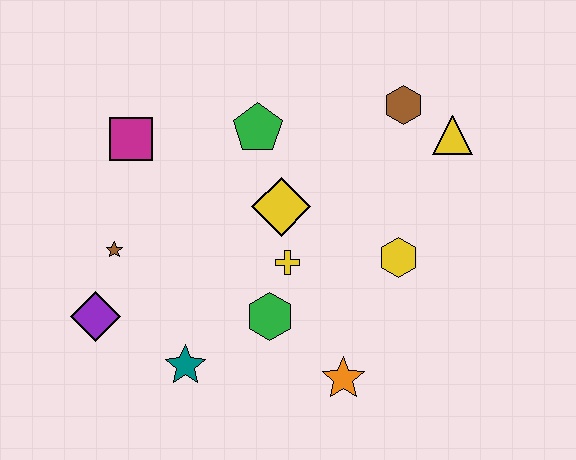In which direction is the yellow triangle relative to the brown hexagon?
The yellow triangle is to the right of the brown hexagon.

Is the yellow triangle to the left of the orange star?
No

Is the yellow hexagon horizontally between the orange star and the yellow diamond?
No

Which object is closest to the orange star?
The green hexagon is closest to the orange star.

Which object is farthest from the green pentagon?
The orange star is farthest from the green pentagon.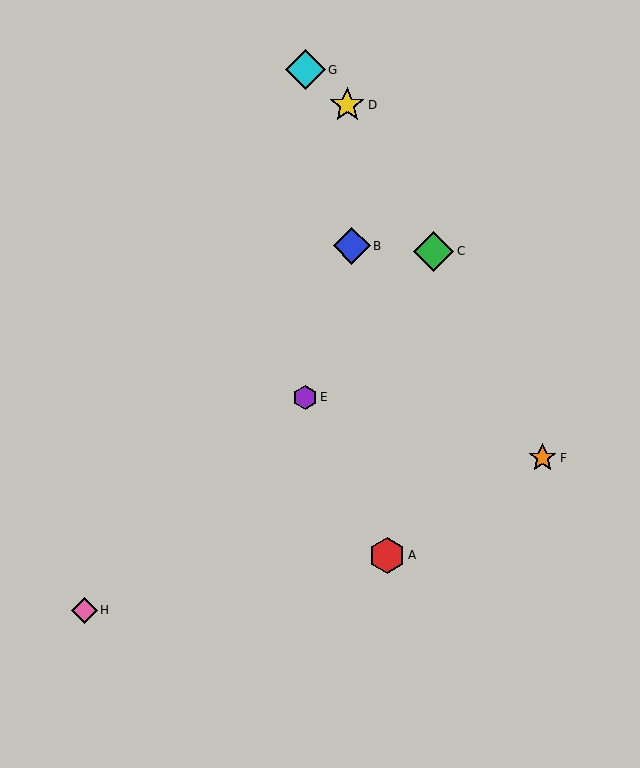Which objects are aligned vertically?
Objects E, G are aligned vertically.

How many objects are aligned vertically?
2 objects (E, G) are aligned vertically.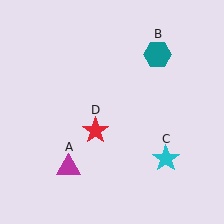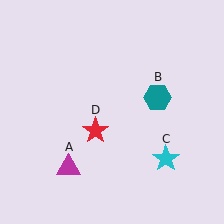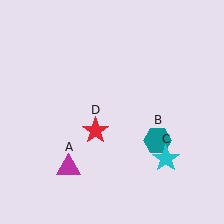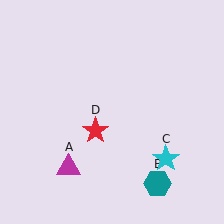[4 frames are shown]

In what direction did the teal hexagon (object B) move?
The teal hexagon (object B) moved down.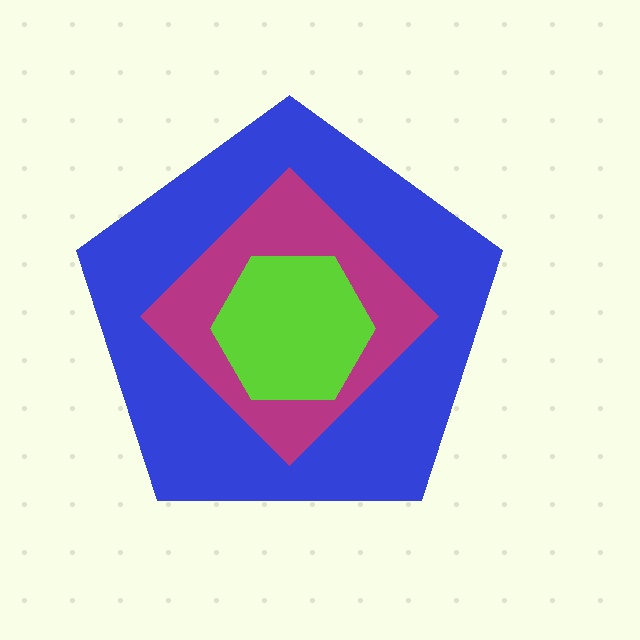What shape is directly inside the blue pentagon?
The magenta diamond.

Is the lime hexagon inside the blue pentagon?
Yes.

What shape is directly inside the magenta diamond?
The lime hexagon.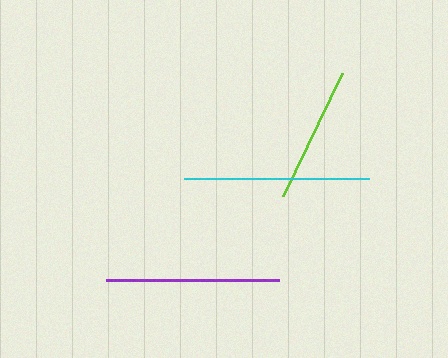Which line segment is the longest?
The cyan line is the longest at approximately 185 pixels.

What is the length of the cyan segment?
The cyan segment is approximately 185 pixels long.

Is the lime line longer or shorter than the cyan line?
The cyan line is longer than the lime line.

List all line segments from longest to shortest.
From longest to shortest: cyan, purple, lime.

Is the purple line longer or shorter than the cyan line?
The cyan line is longer than the purple line.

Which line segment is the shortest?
The lime line is the shortest at approximately 136 pixels.